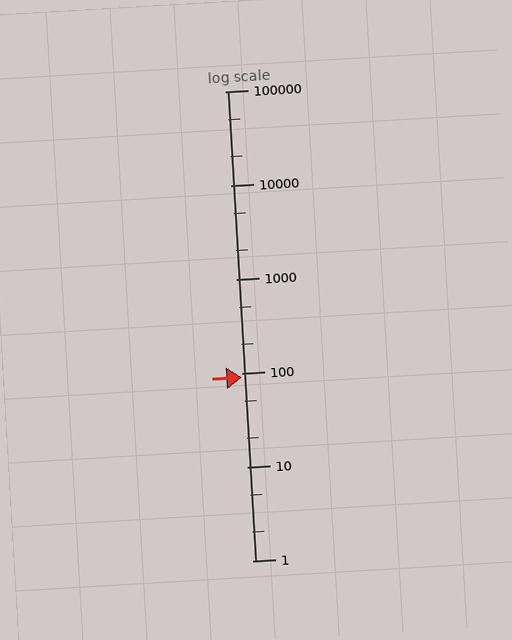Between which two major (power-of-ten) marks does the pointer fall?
The pointer is between 10 and 100.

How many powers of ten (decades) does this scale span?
The scale spans 5 decades, from 1 to 100000.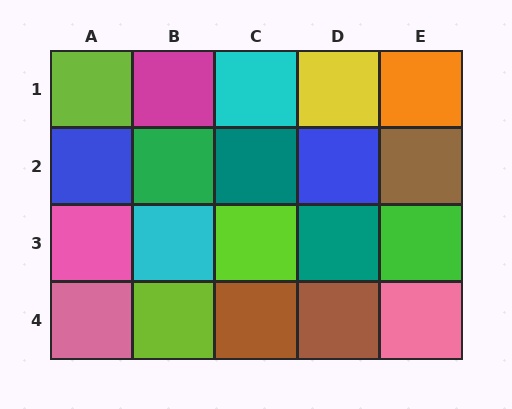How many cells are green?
2 cells are green.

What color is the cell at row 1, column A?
Lime.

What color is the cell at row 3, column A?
Pink.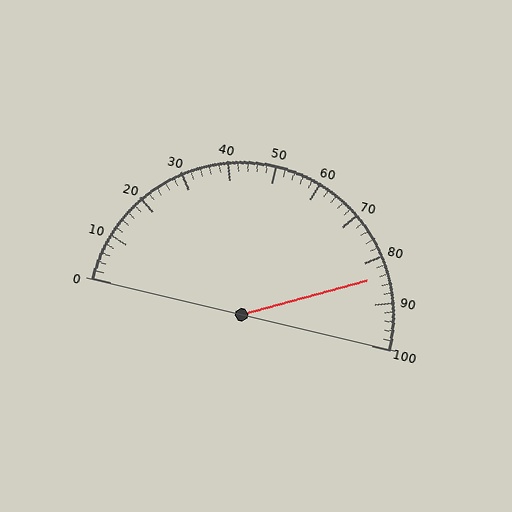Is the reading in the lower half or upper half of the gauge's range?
The reading is in the upper half of the range (0 to 100).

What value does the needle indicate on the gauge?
The needle indicates approximately 84.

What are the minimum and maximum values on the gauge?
The gauge ranges from 0 to 100.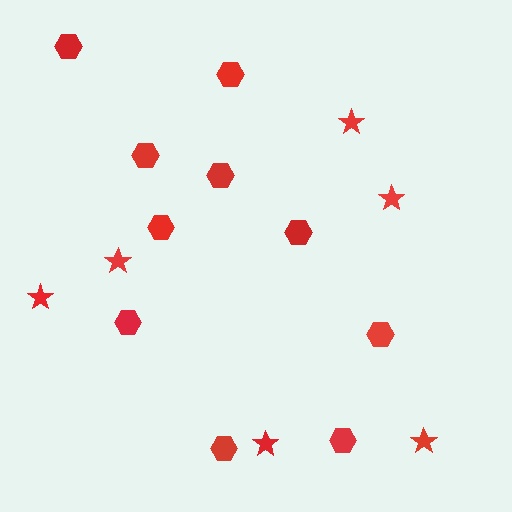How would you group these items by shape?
There are 2 groups: one group of hexagons (10) and one group of stars (6).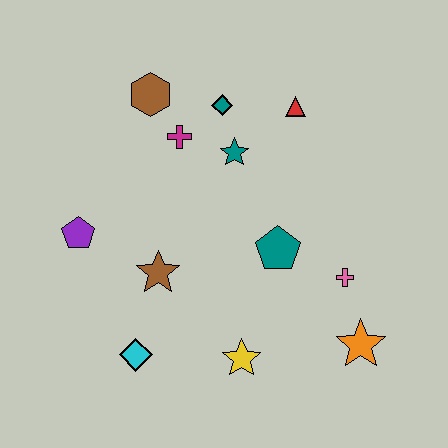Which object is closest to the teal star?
The teal diamond is closest to the teal star.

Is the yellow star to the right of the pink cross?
No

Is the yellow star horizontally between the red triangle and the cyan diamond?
Yes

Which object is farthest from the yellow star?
The brown hexagon is farthest from the yellow star.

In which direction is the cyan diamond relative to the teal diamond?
The cyan diamond is below the teal diamond.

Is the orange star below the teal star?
Yes